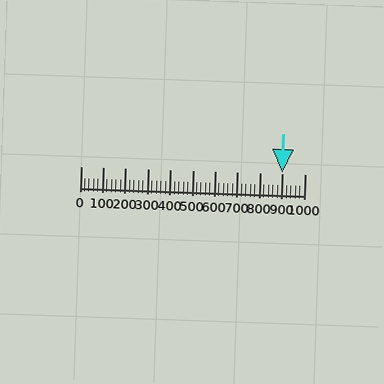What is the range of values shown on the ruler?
The ruler shows values from 0 to 1000.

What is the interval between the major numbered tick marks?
The major tick marks are spaced 100 units apart.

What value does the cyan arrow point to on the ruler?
The cyan arrow points to approximately 900.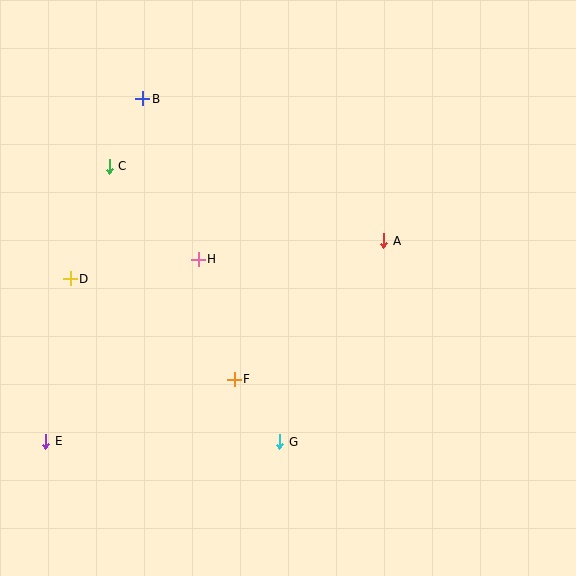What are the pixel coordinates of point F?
Point F is at (234, 379).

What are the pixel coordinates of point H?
Point H is at (198, 259).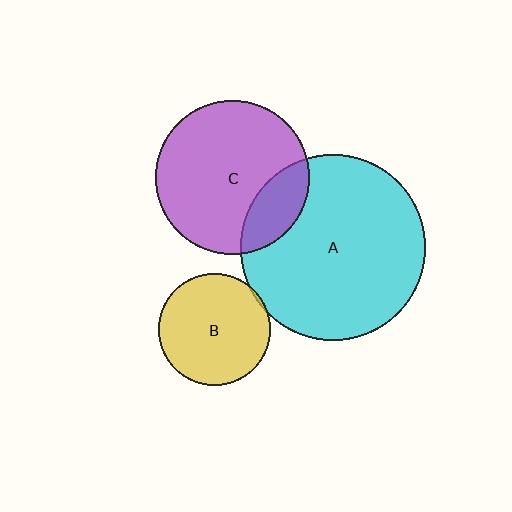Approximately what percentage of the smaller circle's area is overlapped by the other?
Approximately 5%.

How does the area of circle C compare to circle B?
Approximately 1.9 times.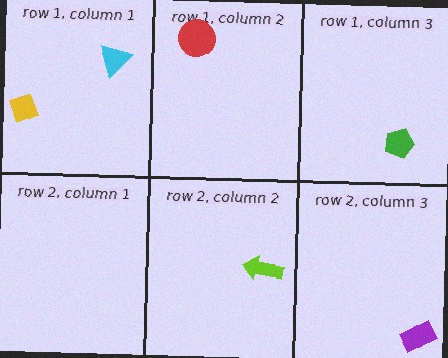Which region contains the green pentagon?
The row 1, column 3 region.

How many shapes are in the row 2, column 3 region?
1.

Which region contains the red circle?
The row 1, column 2 region.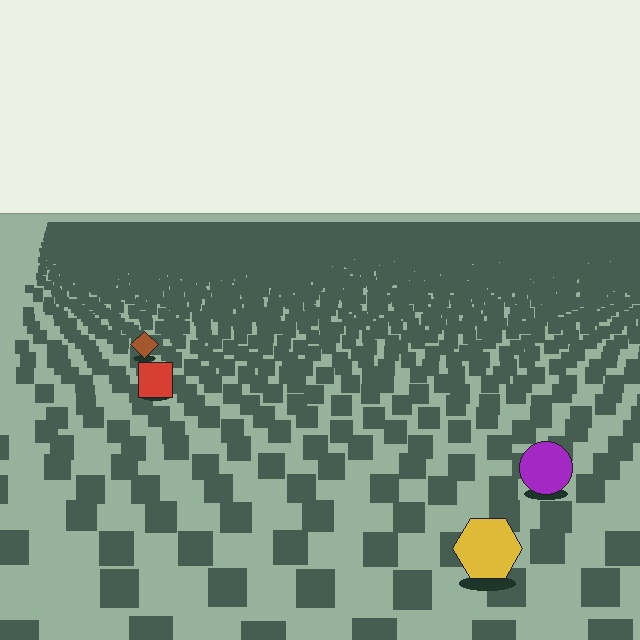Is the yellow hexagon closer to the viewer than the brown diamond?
Yes. The yellow hexagon is closer — you can tell from the texture gradient: the ground texture is coarser near it.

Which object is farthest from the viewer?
The brown diamond is farthest from the viewer. It appears smaller and the ground texture around it is denser.